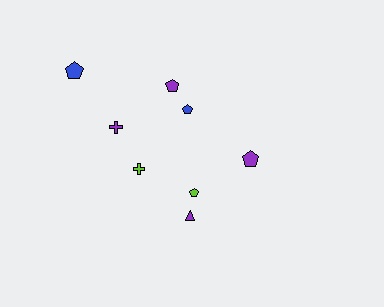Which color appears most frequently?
Purple, with 4 objects.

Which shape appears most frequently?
Pentagon, with 5 objects.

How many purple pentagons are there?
There are 2 purple pentagons.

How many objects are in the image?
There are 8 objects.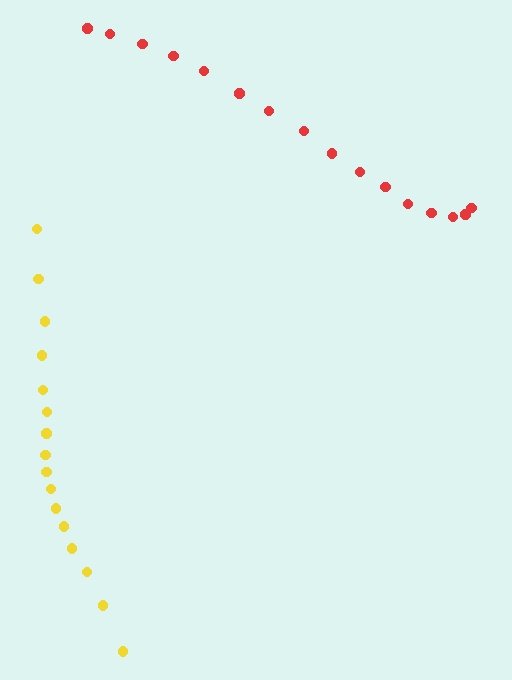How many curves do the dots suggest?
There are 2 distinct paths.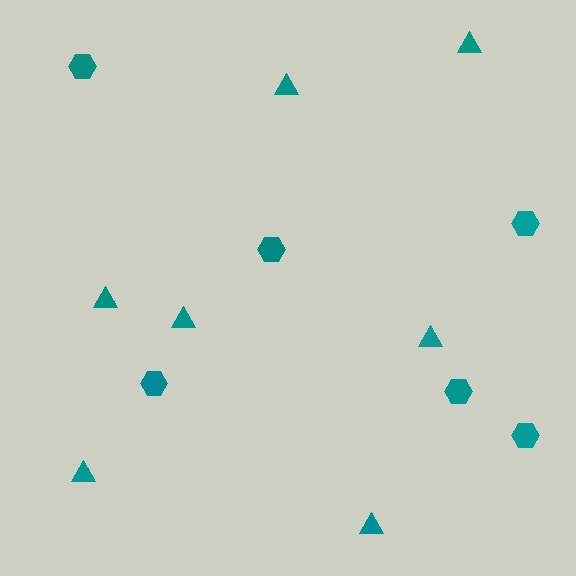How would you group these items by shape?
There are 2 groups: one group of hexagons (6) and one group of triangles (7).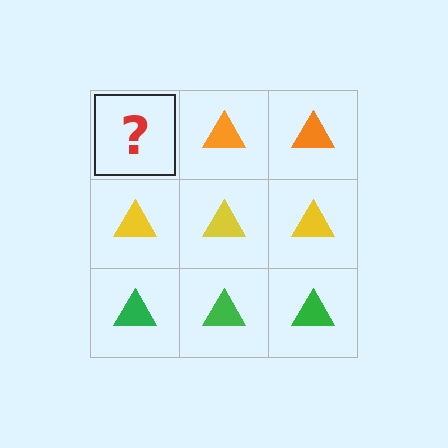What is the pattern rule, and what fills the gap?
The rule is that each row has a consistent color. The gap should be filled with an orange triangle.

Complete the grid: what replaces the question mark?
The question mark should be replaced with an orange triangle.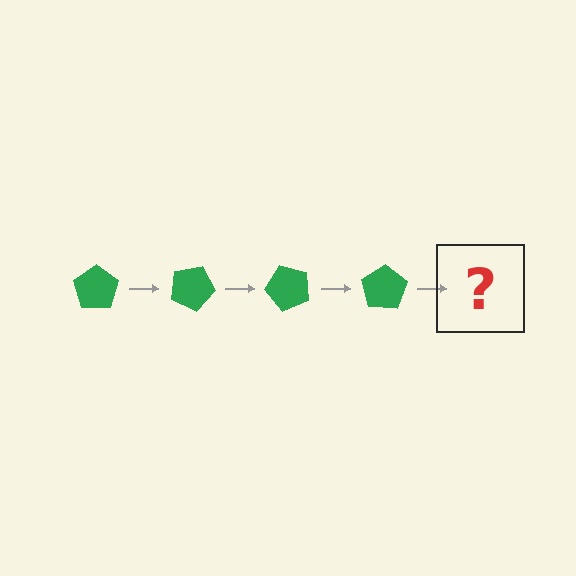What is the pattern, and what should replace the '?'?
The pattern is that the pentagon rotates 25 degrees each step. The '?' should be a green pentagon rotated 100 degrees.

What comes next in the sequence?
The next element should be a green pentagon rotated 100 degrees.